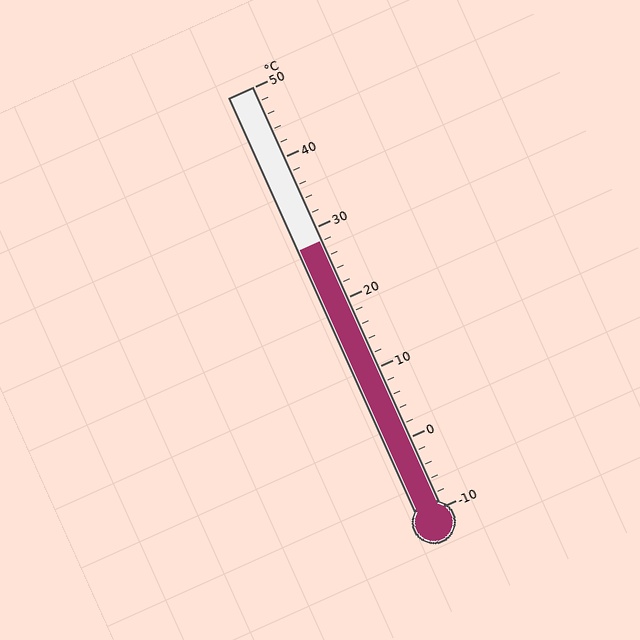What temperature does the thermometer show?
The thermometer shows approximately 28°C.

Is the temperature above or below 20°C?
The temperature is above 20°C.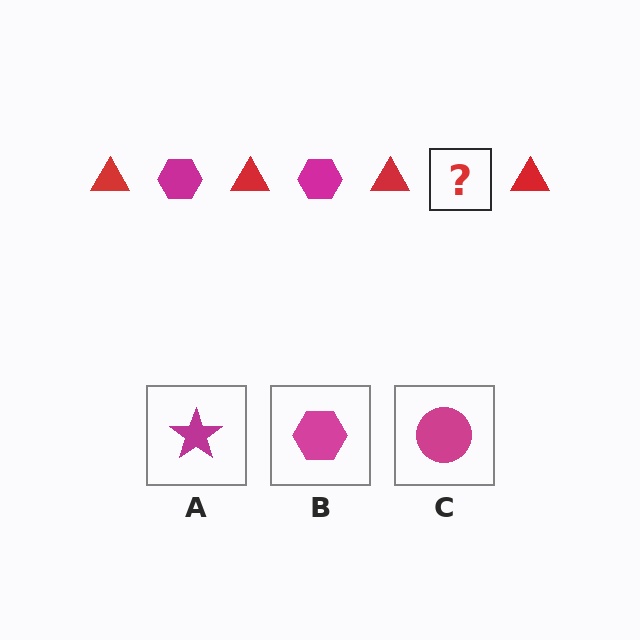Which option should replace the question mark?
Option B.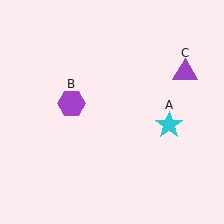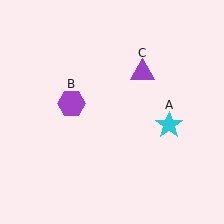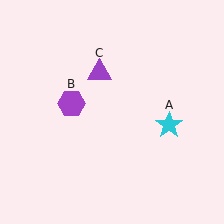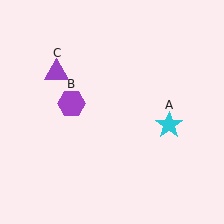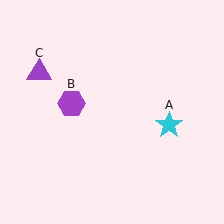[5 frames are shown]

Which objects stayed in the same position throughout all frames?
Cyan star (object A) and purple hexagon (object B) remained stationary.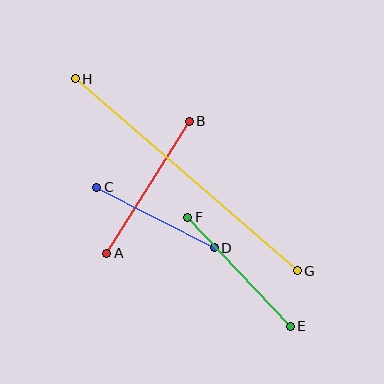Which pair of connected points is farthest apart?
Points G and H are farthest apart.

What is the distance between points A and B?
The distance is approximately 156 pixels.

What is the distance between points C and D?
The distance is approximately 132 pixels.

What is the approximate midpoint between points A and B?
The midpoint is at approximately (148, 187) pixels.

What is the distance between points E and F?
The distance is approximately 150 pixels.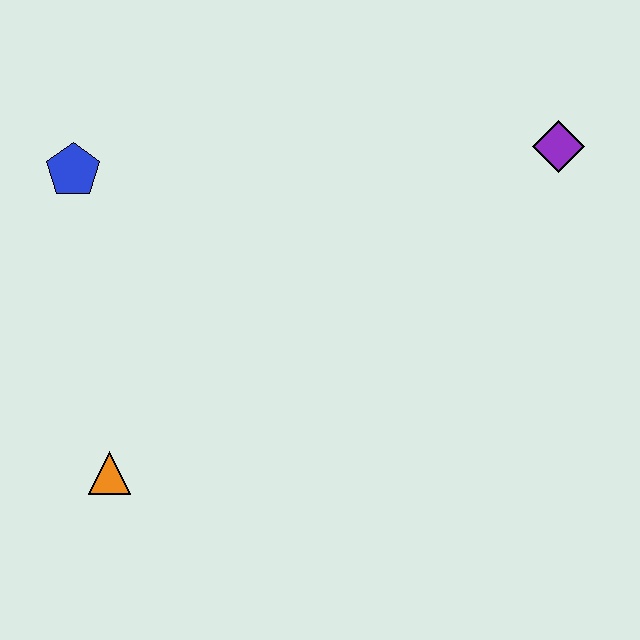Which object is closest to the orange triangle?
The blue pentagon is closest to the orange triangle.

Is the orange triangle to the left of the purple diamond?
Yes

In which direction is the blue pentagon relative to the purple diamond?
The blue pentagon is to the left of the purple diamond.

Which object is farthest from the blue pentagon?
The purple diamond is farthest from the blue pentagon.